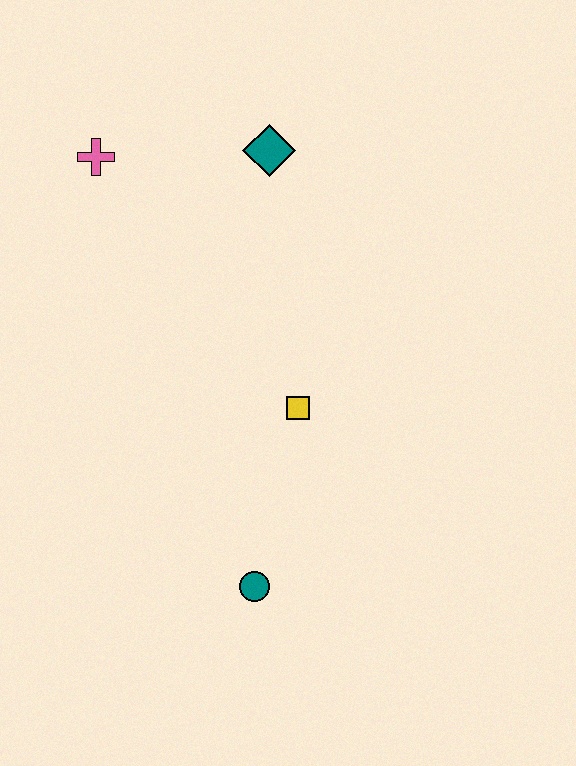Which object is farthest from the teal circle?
The pink cross is farthest from the teal circle.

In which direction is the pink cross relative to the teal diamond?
The pink cross is to the left of the teal diamond.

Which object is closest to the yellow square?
The teal circle is closest to the yellow square.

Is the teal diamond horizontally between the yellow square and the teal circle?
Yes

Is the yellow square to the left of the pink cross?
No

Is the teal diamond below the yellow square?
No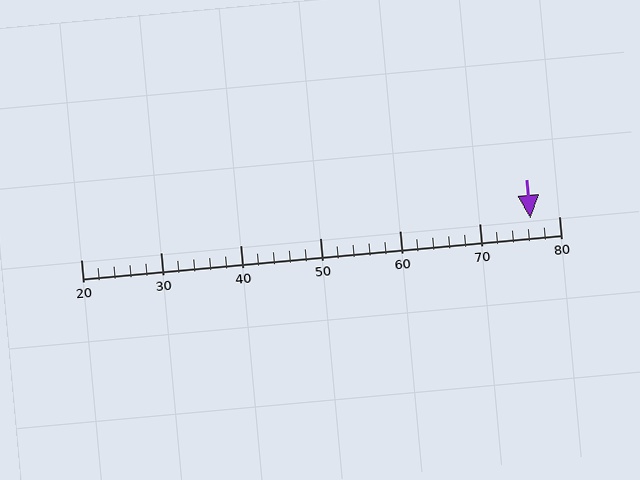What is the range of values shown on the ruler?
The ruler shows values from 20 to 80.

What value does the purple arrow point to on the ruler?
The purple arrow points to approximately 76.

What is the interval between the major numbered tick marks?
The major tick marks are spaced 10 units apart.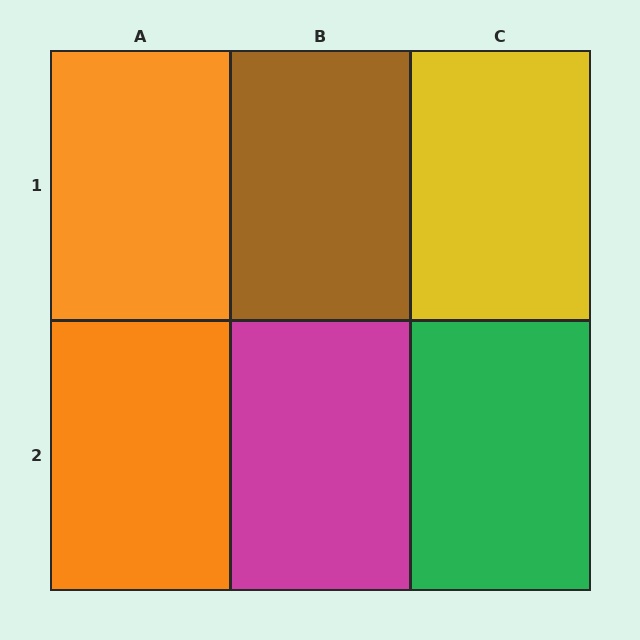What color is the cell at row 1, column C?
Yellow.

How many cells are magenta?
1 cell is magenta.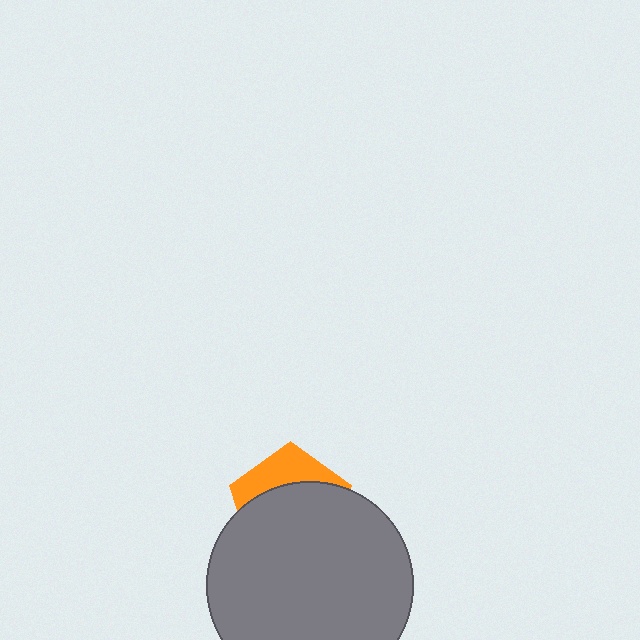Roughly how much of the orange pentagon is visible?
A small part of it is visible (roughly 32%).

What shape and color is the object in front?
The object in front is a gray circle.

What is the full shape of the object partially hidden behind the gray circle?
The partially hidden object is an orange pentagon.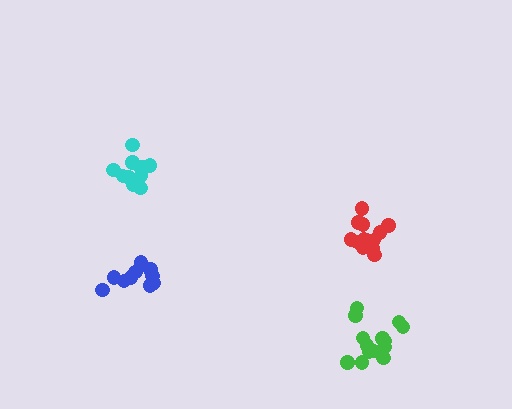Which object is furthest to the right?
The green cluster is rightmost.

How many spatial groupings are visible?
There are 4 spatial groupings.